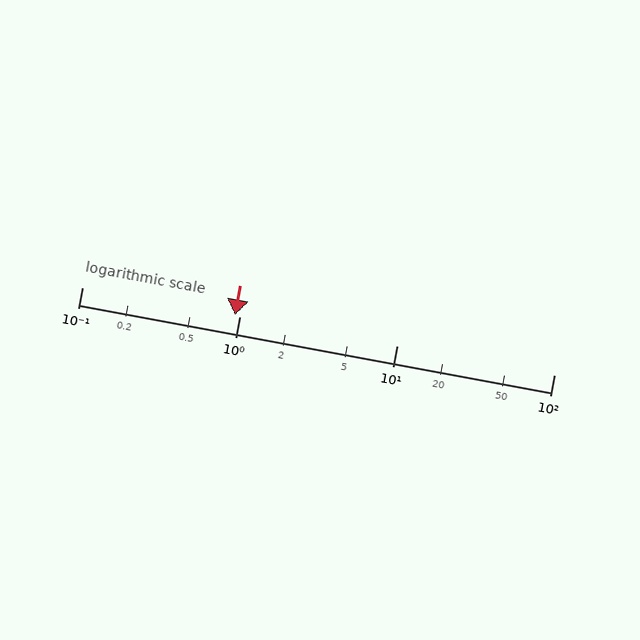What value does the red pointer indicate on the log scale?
The pointer indicates approximately 0.94.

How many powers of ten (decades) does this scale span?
The scale spans 3 decades, from 0.1 to 100.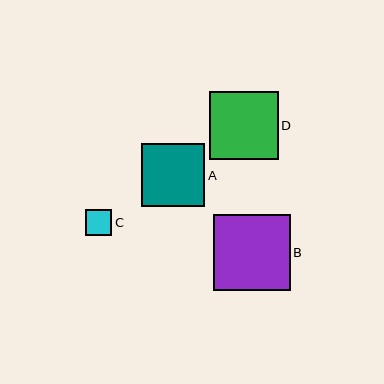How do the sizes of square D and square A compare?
Square D and square A are approximately the same size.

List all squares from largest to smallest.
From largest to smallest: B, D, A, C.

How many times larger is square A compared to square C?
Square A is approximately 2.4 times the size of square C.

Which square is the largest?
Square B is the largest with a size of approximately 77 pixels.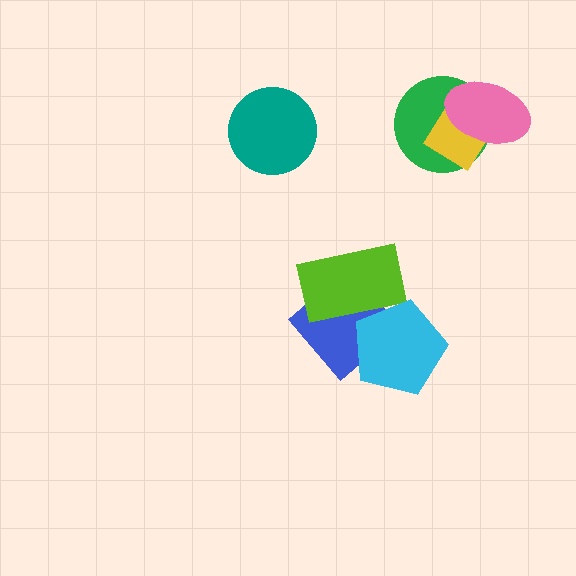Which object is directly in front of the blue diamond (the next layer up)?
The lime rectangle is directly in front of the blue diamond.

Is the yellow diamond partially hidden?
Yes, it is partially covered by another shape.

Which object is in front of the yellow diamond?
The pink ellipse is in front of the yellow diamond.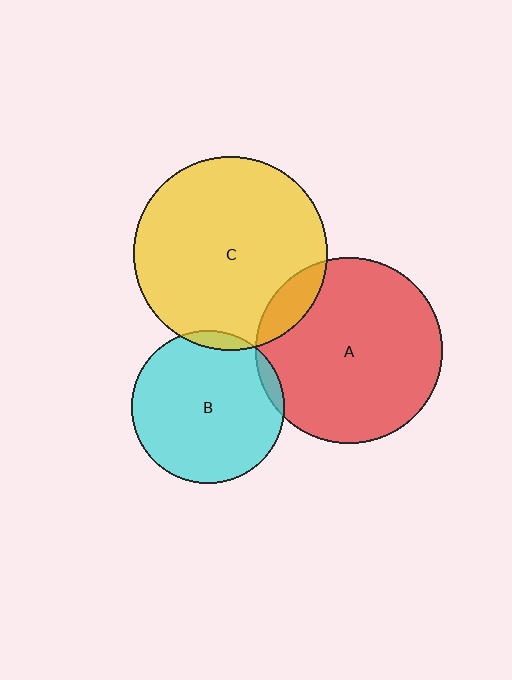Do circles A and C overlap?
Yes.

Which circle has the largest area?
Circle C (yellow).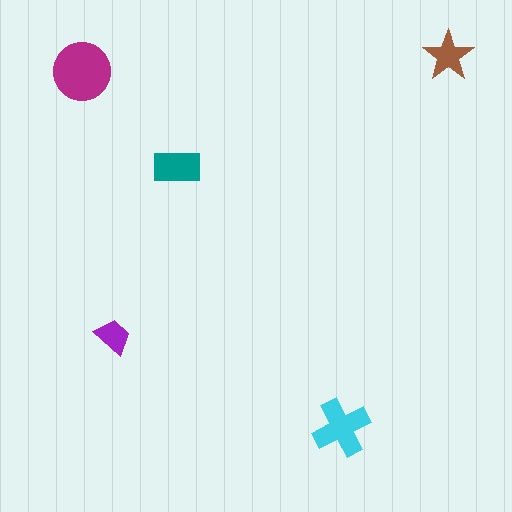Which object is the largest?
The magenta circle.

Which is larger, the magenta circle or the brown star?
The magenta circle.